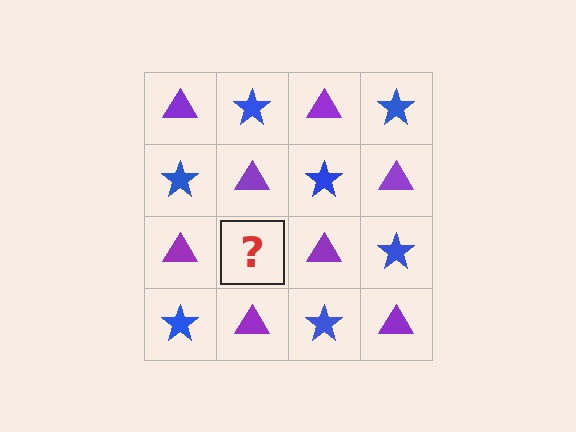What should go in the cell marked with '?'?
The missing cell should contain a blue star.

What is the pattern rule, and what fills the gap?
The rule is that it alternates purple triangle and blue star in a checkerboard pattern. The gap should be filled with a blue star.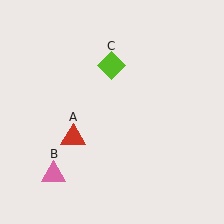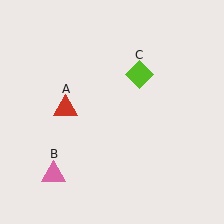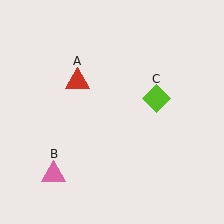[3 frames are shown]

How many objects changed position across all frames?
2 objects changed position: red triangle (object A), lime diamond (object C).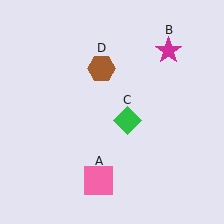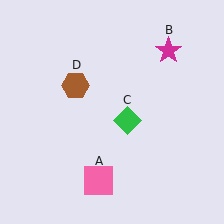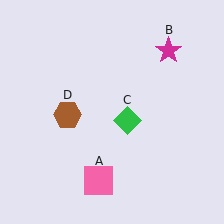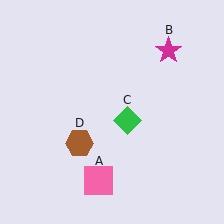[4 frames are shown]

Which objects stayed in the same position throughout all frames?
Pink square (object A) and magenta star (object B) and green diamond (object C) remained stationary.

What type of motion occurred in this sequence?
The brown hexagon (object D) rotated counterclockwise around the center of the scene.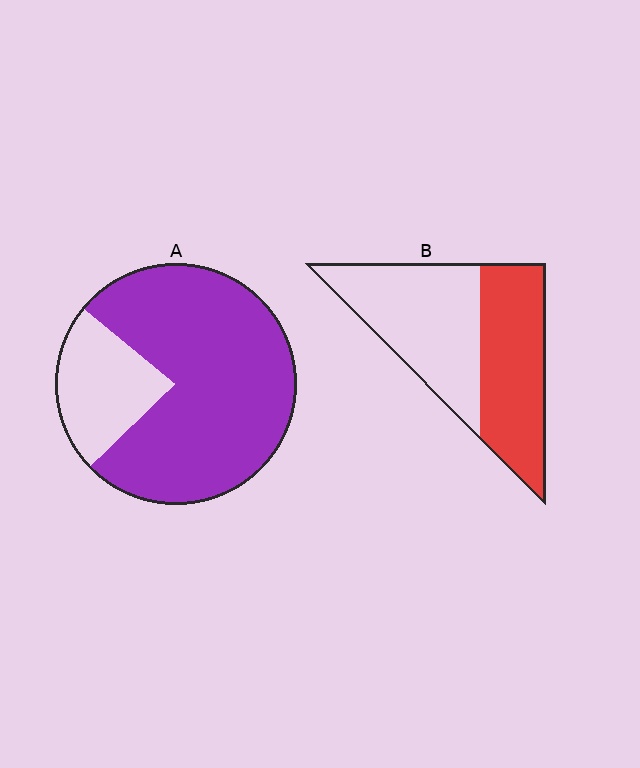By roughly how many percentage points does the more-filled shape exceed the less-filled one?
By roughly 30 percentage points (A over B).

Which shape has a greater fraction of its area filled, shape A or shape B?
Shape A.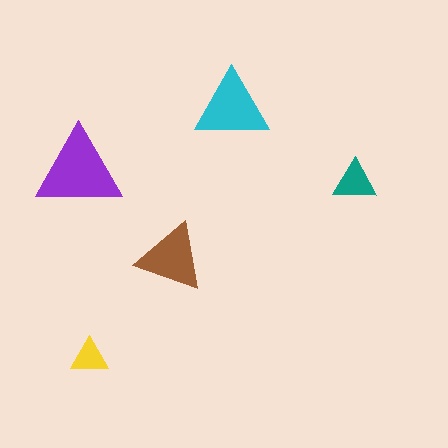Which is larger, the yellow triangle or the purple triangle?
The purple one.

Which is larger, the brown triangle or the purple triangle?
The purple one.